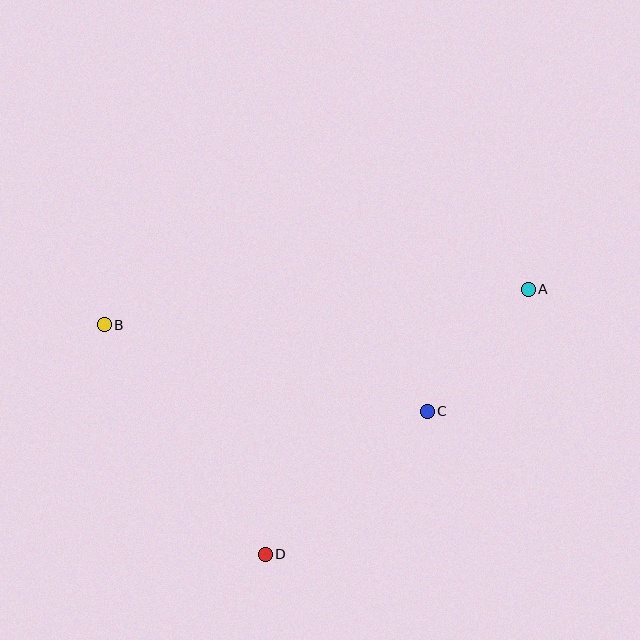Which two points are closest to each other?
Points A and C are closest to each other.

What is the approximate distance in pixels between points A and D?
The distance between A and D is approximately 373 pixels.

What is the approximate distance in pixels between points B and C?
The distance between B and C is approximately 335 pixels.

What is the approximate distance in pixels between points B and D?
The distance between B and D is approximately 281 pixels.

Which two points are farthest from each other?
Points A and B are farthest from each other.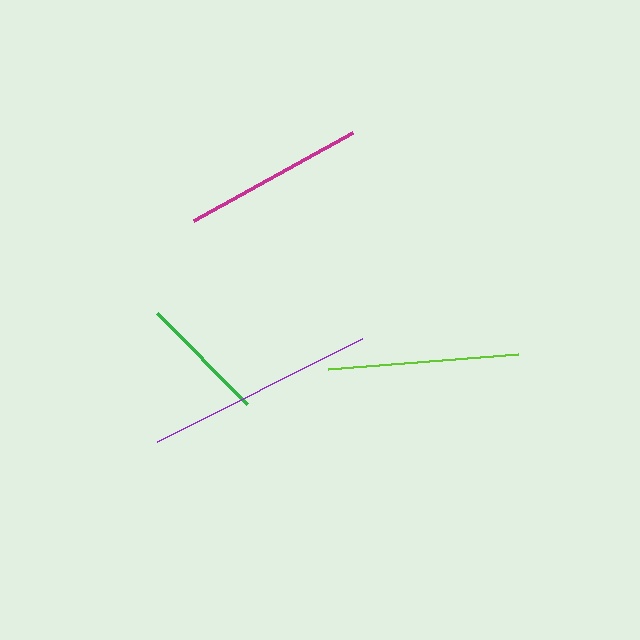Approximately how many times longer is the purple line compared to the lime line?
The purple line is approximately 1.2 times the length of the lime line.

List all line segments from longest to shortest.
From longest to shortest: purple, lime, magenta, green.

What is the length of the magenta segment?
The magenta segment is approximately 182 pixels long.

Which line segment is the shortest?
The green line is the shortest at approximately 128 pixels.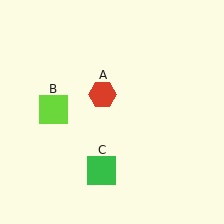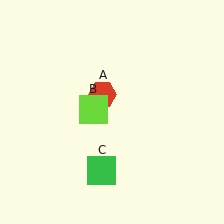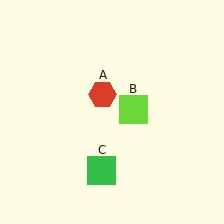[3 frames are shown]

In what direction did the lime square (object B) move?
The lime square (object B) moved right.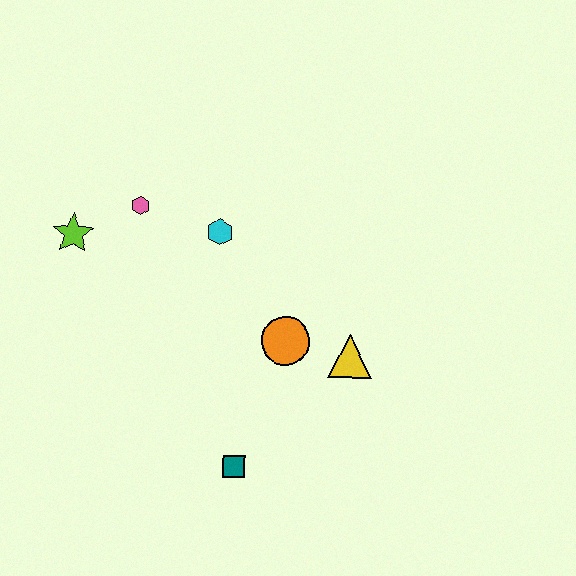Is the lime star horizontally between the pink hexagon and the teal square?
No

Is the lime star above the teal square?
Yes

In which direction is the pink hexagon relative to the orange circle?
The pink hexagon is to the left of the orange circle.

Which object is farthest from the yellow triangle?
The lime star is farthest from the yellow triangle.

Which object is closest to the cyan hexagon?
The pink hexagon is closest to the cyan hexagon.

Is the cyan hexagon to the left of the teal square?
Yes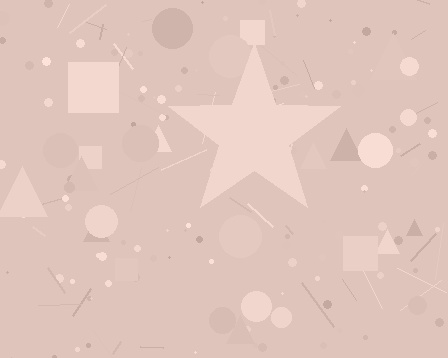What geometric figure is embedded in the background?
A star is embedded in the background.